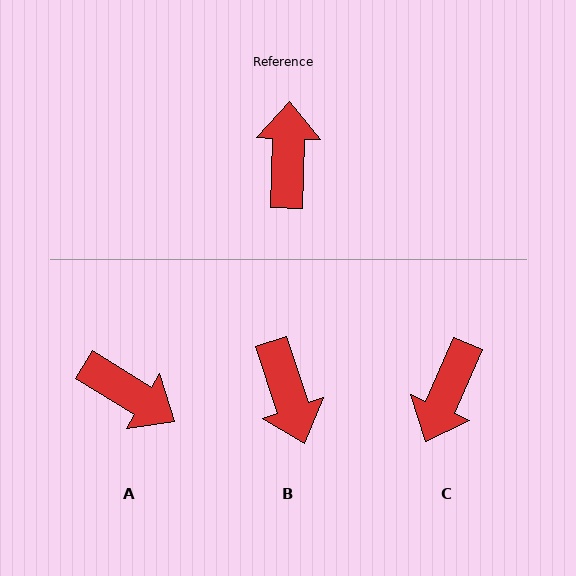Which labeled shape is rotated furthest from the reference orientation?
B, about 160 degrees away.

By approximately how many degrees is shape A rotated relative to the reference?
Approximately 120 degrees clockwise.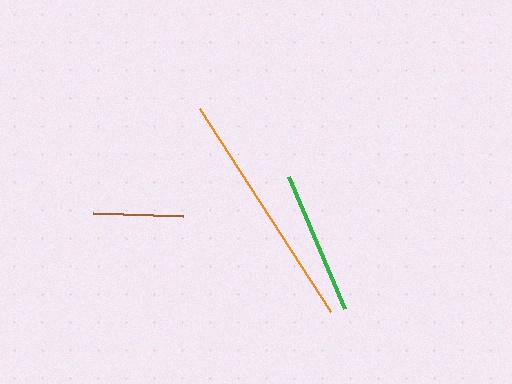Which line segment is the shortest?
The brown line is the shortest at approximately 90 pixels.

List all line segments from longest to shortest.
From longest to shortest: orange, green, brown.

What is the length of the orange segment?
The orange segment is approximately 242 pixels long.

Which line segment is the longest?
The orange line is the longest at approximately 242 pixels.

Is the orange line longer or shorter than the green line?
The orange line is longer than the green line.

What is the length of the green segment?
The green segment is approximately 143 pixels long.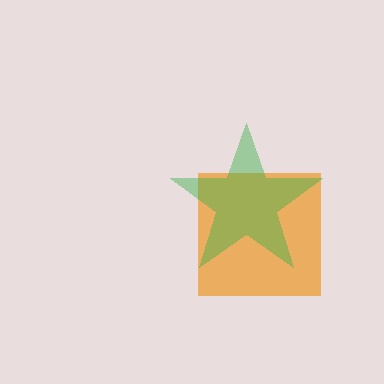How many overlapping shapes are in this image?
There are 2 overlapping shapes in the image.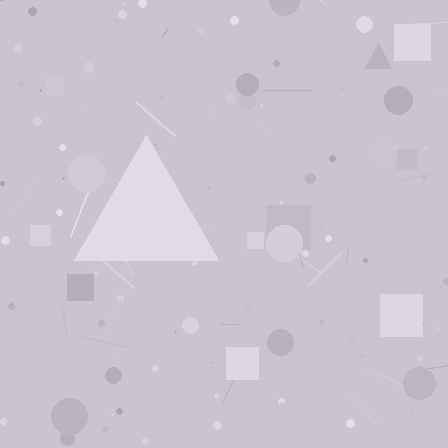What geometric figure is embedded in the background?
A triangle is embedded in the background.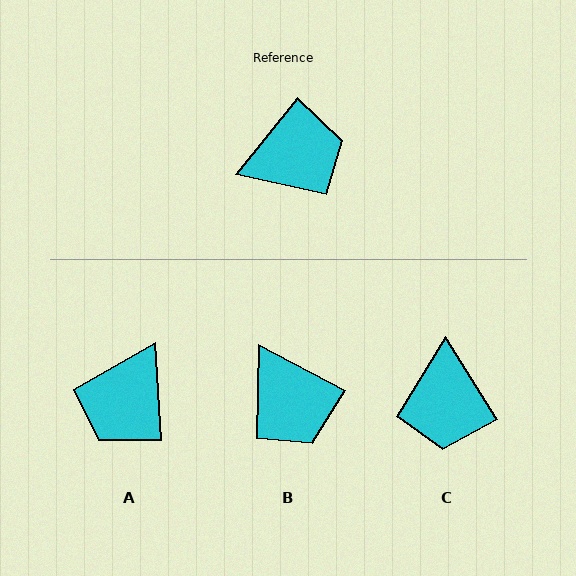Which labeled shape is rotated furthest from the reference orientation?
A, about 137 degrees away.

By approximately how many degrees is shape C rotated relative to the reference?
Approximately 109 degrees clockwise.